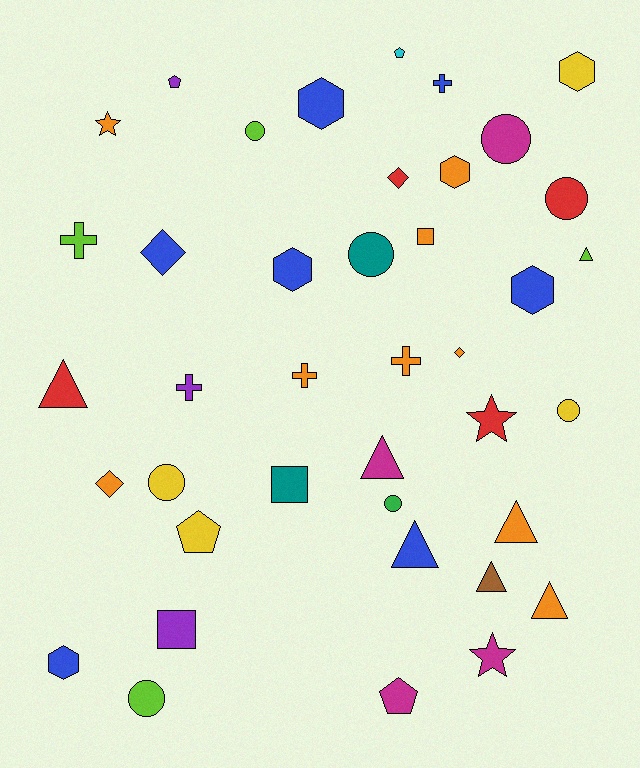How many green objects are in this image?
There is 1 green object.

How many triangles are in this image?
There are 7 triangles.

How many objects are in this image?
There are 40 objects.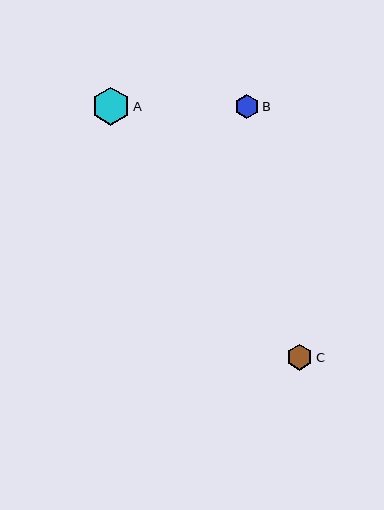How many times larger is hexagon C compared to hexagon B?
Hexagon C is approximately 1.1 times the size of hexagon B.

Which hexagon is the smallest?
Hexagon B is the smallest with a size of approximately 24 pixels.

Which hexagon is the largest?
Hexagon A is the largest with a size of approximately 38 pixels.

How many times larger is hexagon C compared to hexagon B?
Hexagon C is approximately 1.1 times the size of hexagon B.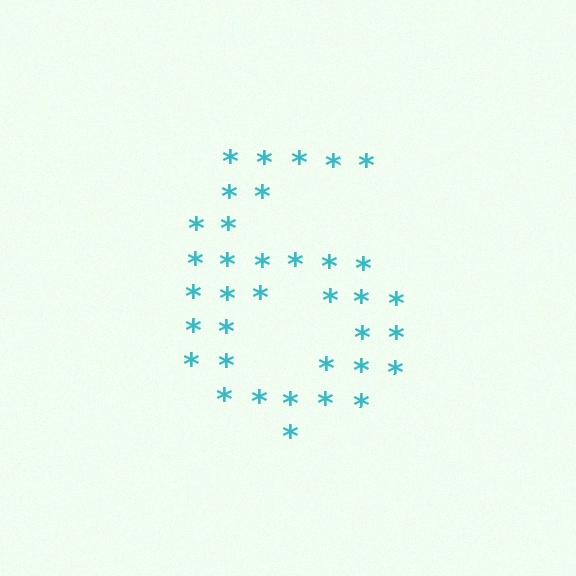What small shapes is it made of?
It is made of small asterisks.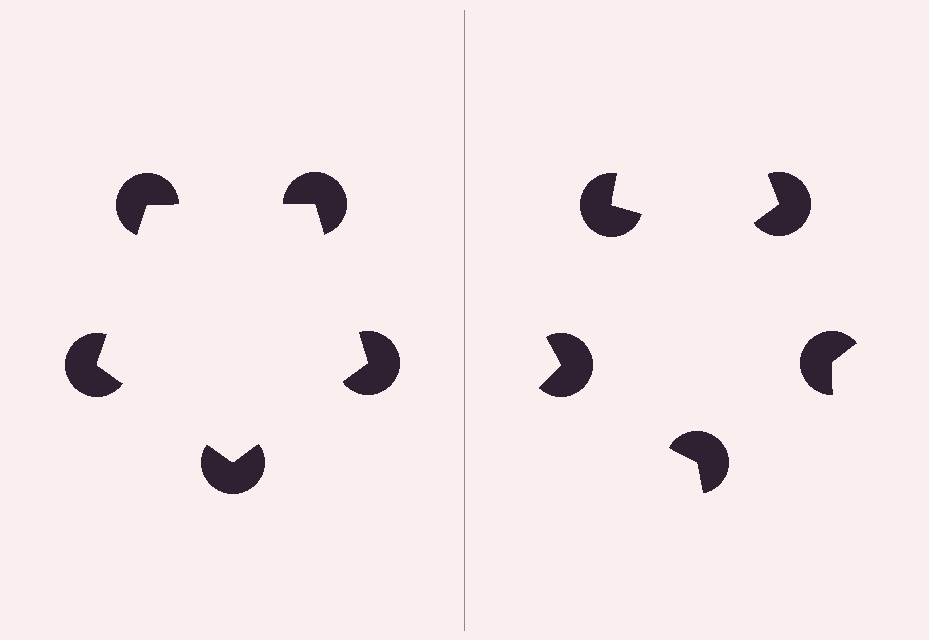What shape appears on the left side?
An illusory pentagon.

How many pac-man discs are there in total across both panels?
10 — 5 on each side.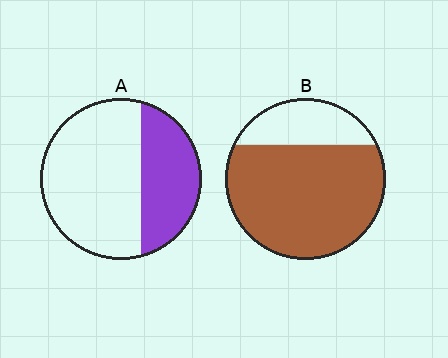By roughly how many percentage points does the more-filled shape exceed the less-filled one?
By roughly 40 percentage points (B over A).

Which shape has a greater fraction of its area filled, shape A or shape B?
Shape B.